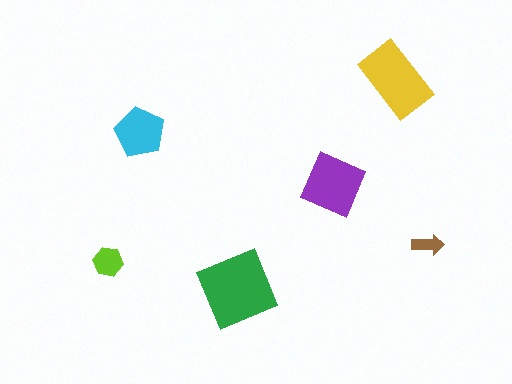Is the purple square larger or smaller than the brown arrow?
Larger.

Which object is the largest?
The green diamond.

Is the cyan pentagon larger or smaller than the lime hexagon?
Larger.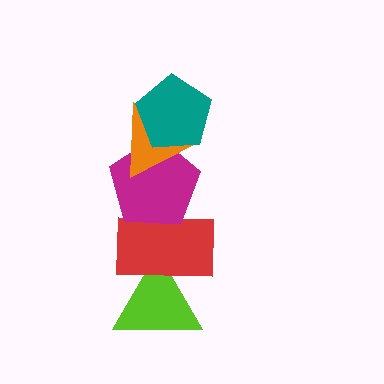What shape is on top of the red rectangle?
The magenta pentagon is on top of the red rectangle.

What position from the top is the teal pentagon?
The teal pentagon is 1st from the top.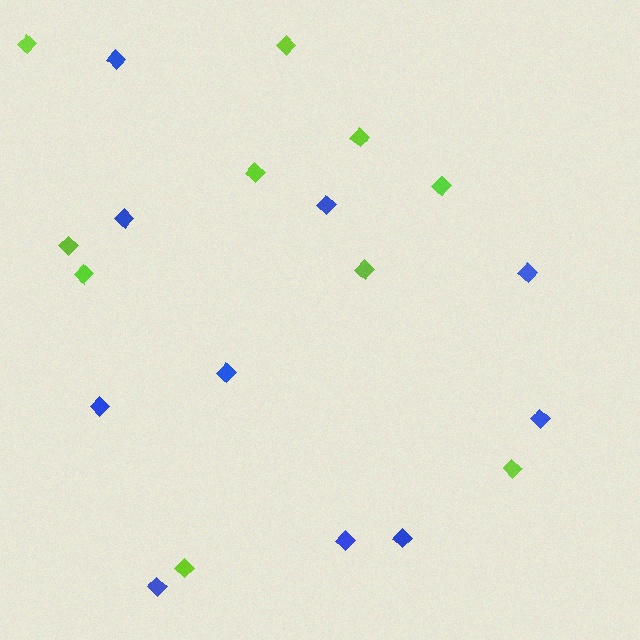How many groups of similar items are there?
There are 2 groups: one group of lime diamonds (10) and one group of blue diamonds (10).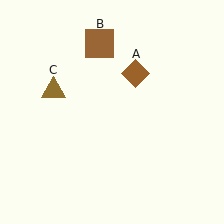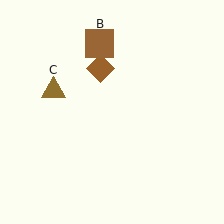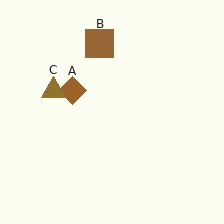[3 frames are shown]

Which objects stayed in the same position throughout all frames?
Brown square (object B) and brown triangle (object C) remained stationary.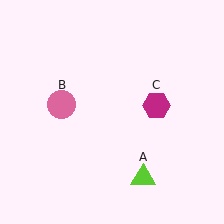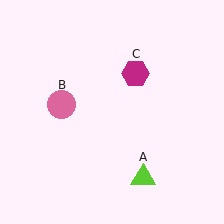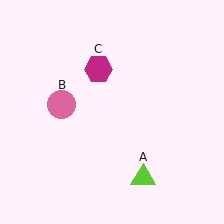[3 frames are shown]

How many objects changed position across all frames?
1 object changed position: magenta hexagon (object C).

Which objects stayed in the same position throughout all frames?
Lime triangle (object A) and pink circle (object B) remained stationary.